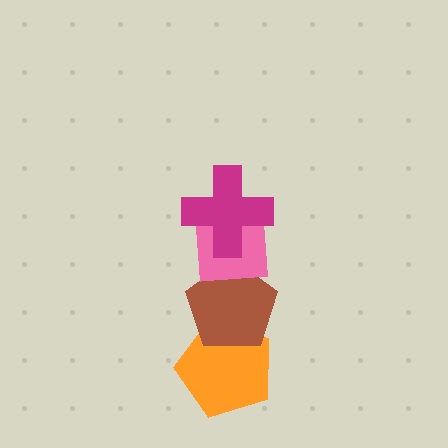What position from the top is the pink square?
The pink square is 2nd from the top.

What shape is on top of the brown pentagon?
The pink square is on top of the brown pentagon.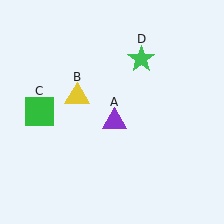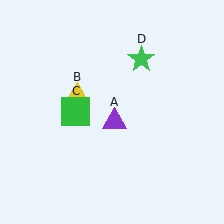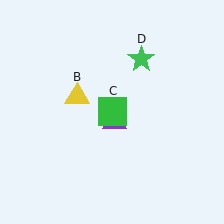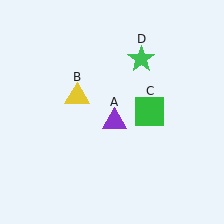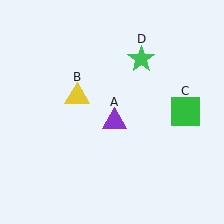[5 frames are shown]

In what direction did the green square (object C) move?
The green square (object C) moved right.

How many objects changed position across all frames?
1 object changed position: green square (object C).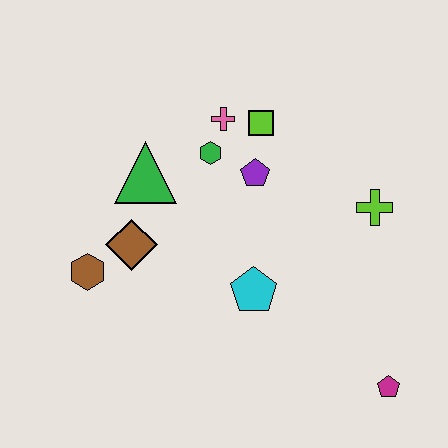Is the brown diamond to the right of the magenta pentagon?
No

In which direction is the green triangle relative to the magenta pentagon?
The green triangle is to the left of the magenta pentagon.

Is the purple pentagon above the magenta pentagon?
Yes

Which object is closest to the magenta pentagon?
The cyan pentagon is closest to the magenta pentagon.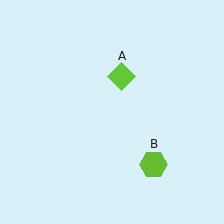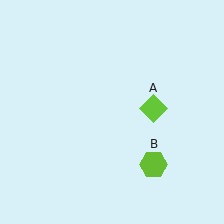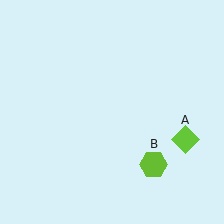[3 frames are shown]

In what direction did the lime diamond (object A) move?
The lime diamond (object A) moved down and to the right.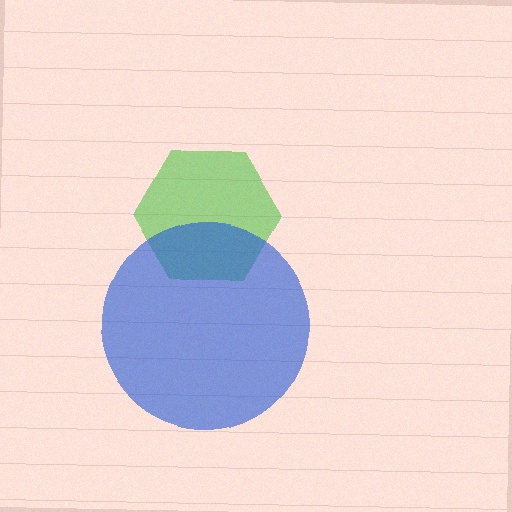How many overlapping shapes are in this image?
There are 2 overlapping shapes in the image.